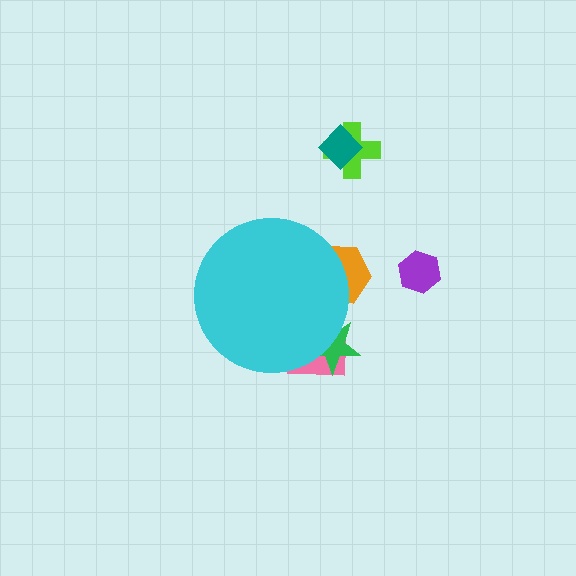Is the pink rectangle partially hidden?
Yes, the pink rectangle is partially hidden behind the cyan circle.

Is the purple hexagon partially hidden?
No, the purple hexagon is fully visible.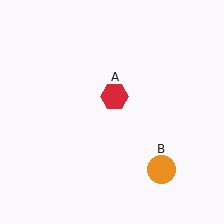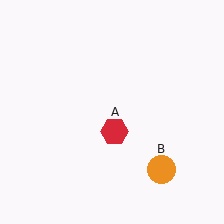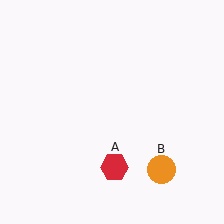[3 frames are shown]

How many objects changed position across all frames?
1 object changed position: red hexagon (object A).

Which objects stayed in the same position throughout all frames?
Orange circle (object B) remained stationary.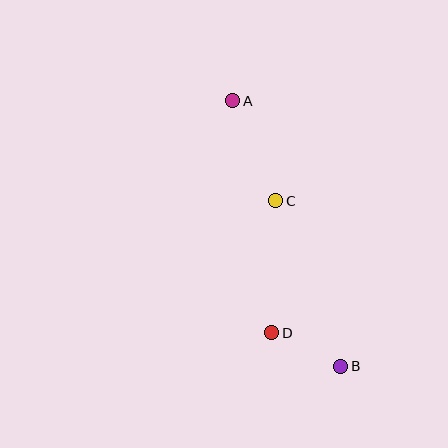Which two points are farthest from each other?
Points A and B are farthest from each other.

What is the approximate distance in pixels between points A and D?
The distance between A and D is approximately 235 pixels.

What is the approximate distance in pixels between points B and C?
The distance between B and C is approximately 178 pixels.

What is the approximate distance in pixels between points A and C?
The distance between A and C is approximately 109 pixels.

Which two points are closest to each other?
Points B and D are closest to each other.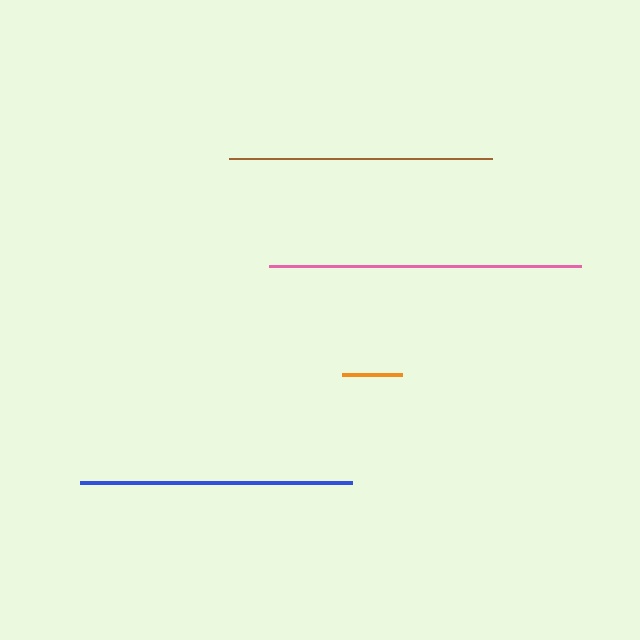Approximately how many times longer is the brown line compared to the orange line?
The brown line is approximately 4.4 times the length of the orange line.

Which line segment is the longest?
The pink line is the longest at approximately 312 pixels.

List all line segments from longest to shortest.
From longest to shortest: pink, blue, brown, orange.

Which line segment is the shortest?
The orange line is the shortest at approximately 60 pixels.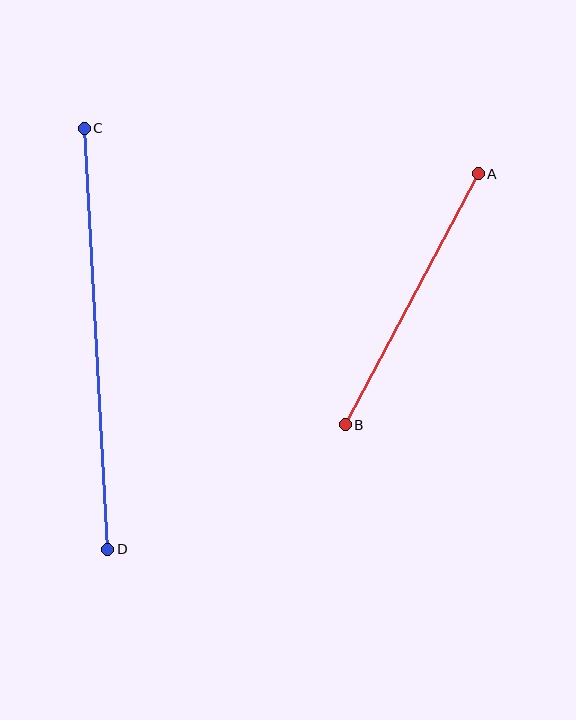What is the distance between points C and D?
The distance is approximately 421 pixels.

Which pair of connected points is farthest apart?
Points C and D are farthest apart.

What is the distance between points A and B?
The distance is approximately 284 pixels.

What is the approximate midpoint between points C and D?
The midpoint is at approximately (96, 339) pixels.